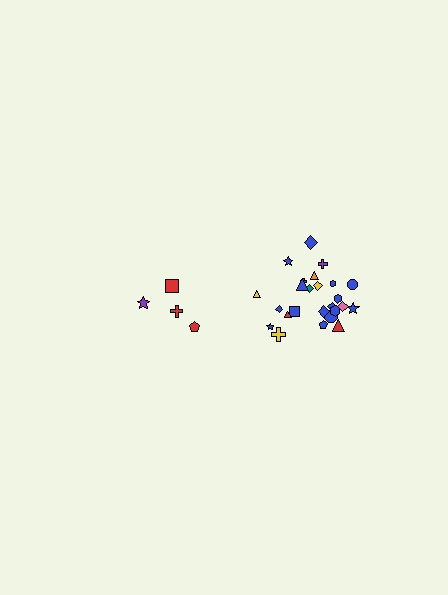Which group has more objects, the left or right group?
The right group.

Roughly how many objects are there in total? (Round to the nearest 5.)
Roughly 30 objects in total.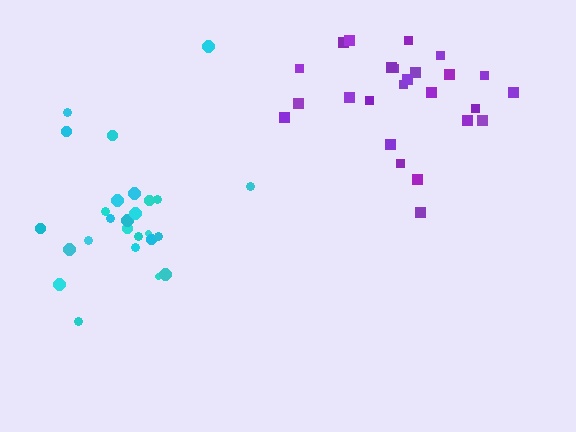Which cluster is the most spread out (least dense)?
Cyan.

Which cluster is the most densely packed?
Purple.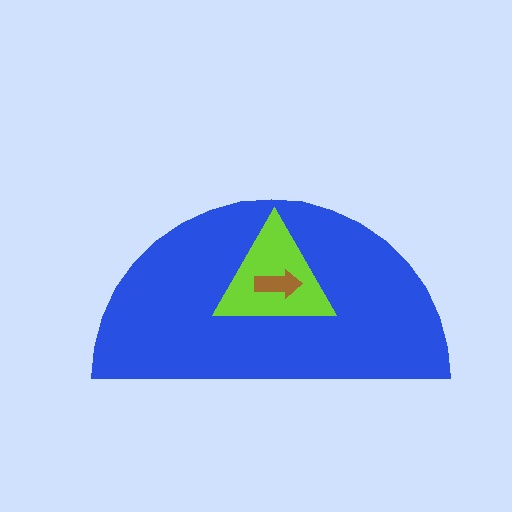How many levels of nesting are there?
3.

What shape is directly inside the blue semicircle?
The lime triangle.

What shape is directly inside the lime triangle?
The brown arrow.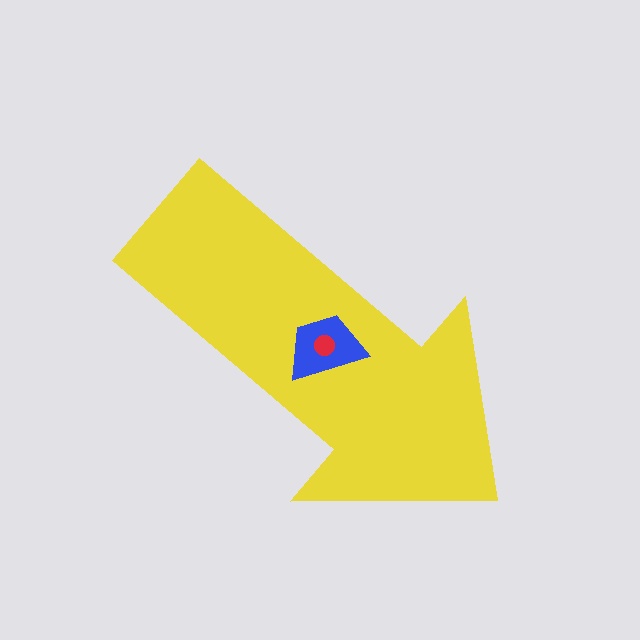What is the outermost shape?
The yellow arrow.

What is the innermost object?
The red circle.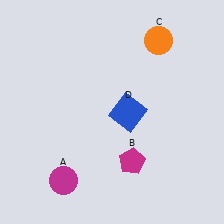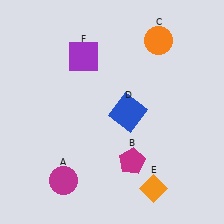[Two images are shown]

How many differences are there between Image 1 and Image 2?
There are 2 differences between the two images.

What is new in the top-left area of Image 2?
A purple square (F) was added in the top-left area of Image 2.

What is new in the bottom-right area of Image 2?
An orange diamond (E) was added in the bottom-right area of Image 2.